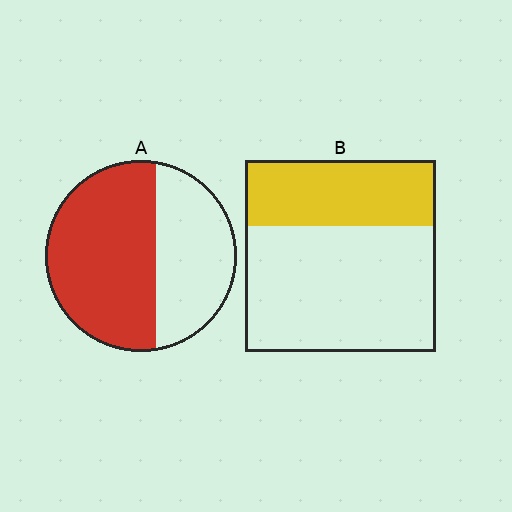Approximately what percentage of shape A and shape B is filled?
A is approximately 60% and B is approximately 35%.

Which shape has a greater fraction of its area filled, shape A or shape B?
Shape A.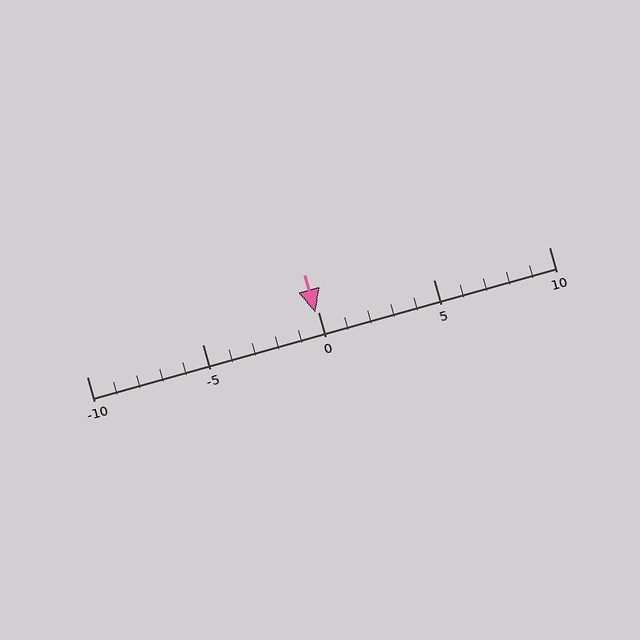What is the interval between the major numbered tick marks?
The major tick marks are spaced 5 units apart.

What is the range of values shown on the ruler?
The ruler shows values from -10 to 10.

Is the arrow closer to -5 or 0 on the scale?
The arrow is closer to 0.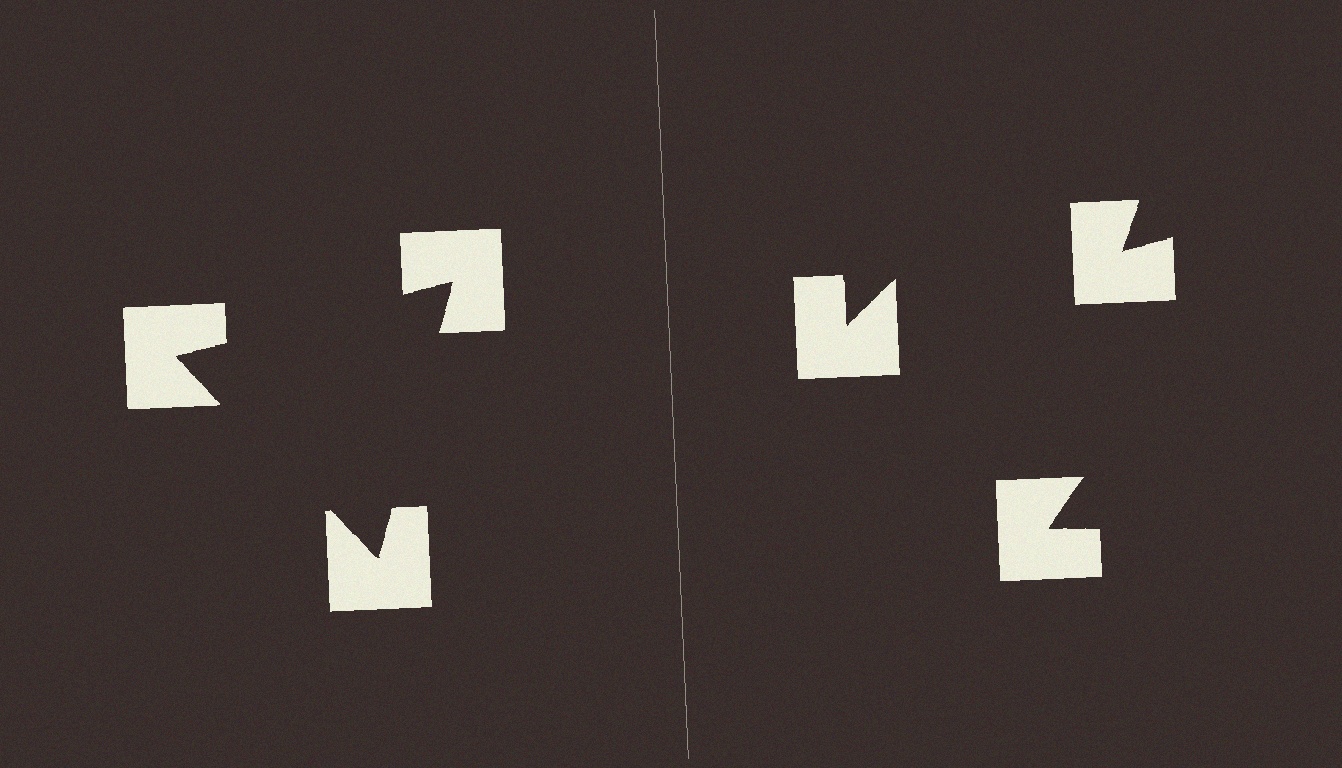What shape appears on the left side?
An illusory triangle.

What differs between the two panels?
The notched squares are positioned identically on both sides; only the wedge orientations differ. On the left they align to a triangle; on the right they are misaligned.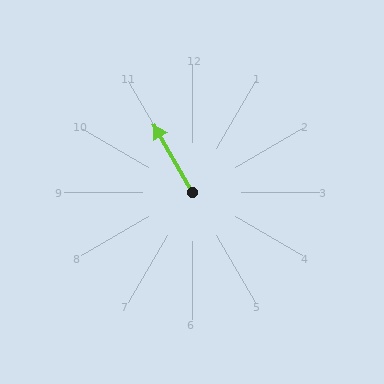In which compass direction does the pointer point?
Northwest.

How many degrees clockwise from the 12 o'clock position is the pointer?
Approximately 331 degrees.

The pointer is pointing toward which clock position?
Roughly 11 o'clock.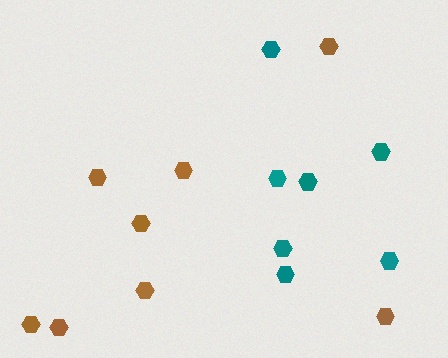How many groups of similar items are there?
There are 2 groups: one group of teal hexagons (7) and one group of brown hexagons (8).